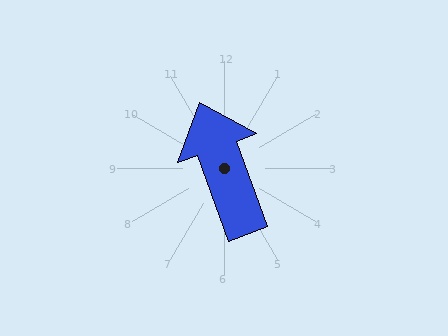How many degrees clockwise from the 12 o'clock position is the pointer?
Approximately 340 degrees.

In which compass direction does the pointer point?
North.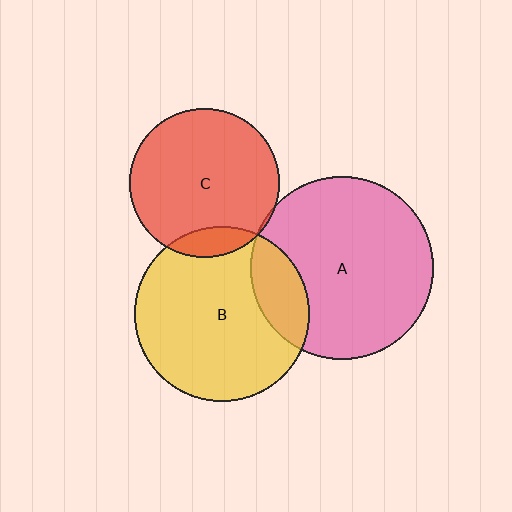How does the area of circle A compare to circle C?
Approximately 1.5 times.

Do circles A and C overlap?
Yes.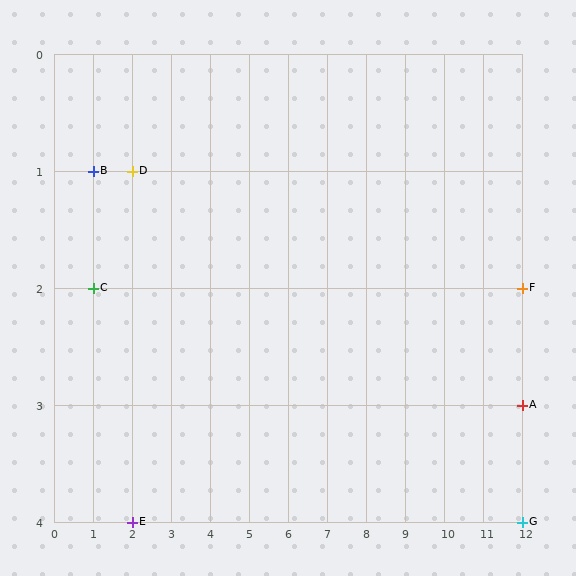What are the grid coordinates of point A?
Point A is at grid coordinates (12, 3).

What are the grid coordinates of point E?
Point E is at grid coordinates (2, 4).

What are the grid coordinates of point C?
Point C is at grid coordinates (1, 2).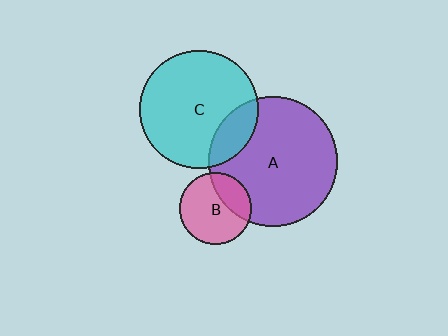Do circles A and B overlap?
Yes.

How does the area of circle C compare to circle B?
Approximately 2.7 times.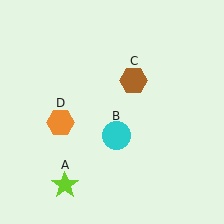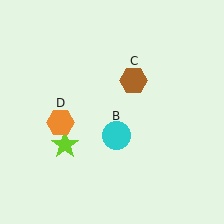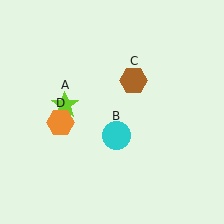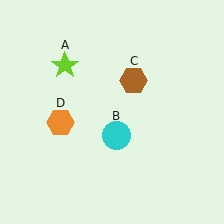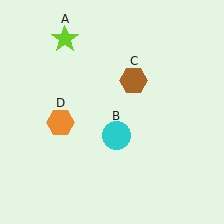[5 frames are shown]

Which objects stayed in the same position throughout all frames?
Cyan circle (object B) and brown hexagon (object C) and orange hexagon (object D) remained stationary.